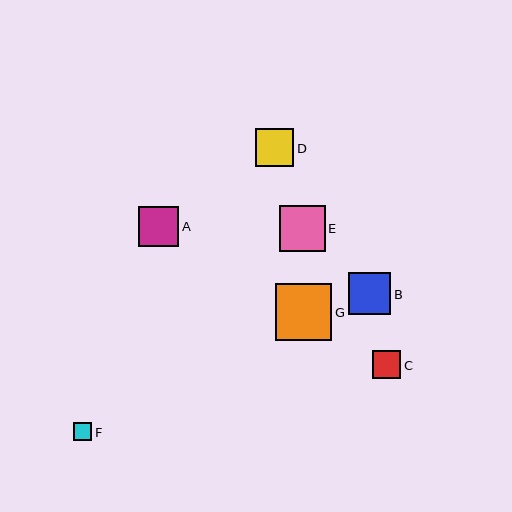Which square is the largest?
Square G is the largest with a size of approximately 57 pixels.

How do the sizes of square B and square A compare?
Square B and square A are approximately the same size.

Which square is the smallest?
Square F is the smallest with a size of approximately 18 pixels.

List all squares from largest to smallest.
From largest to smallest: G, E, B, A, D, C, F.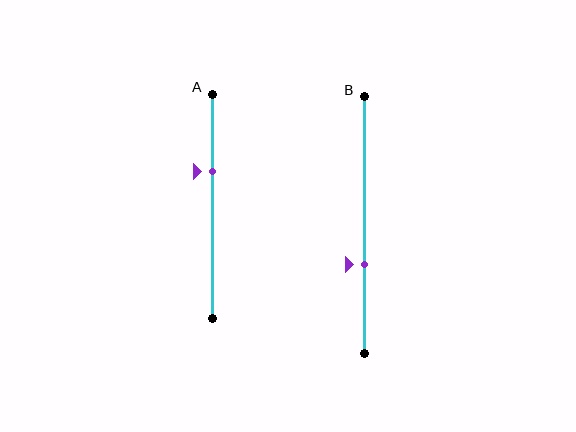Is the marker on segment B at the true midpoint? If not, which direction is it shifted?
No, the marker on segment B is shifted downward by about 15% of the segment length.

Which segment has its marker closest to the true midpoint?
Segment B has its marker closest to the true midpoint.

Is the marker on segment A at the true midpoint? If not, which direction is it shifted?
No, the marker on segment A is shifted upward by about 16% of the segment length.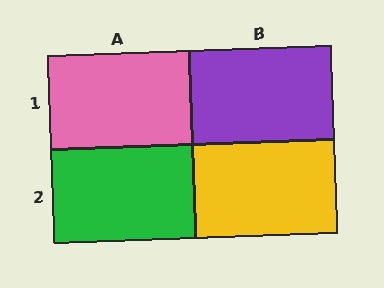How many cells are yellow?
1 cell is yellow.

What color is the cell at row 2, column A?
Green.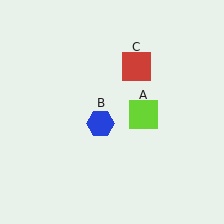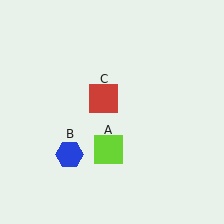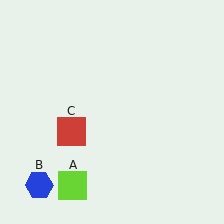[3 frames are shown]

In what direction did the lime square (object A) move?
The lime square (object A) moved down and to the left.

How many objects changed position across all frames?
3 objects changed position: lime square (object A), blue hexagon (object B), red square (object C).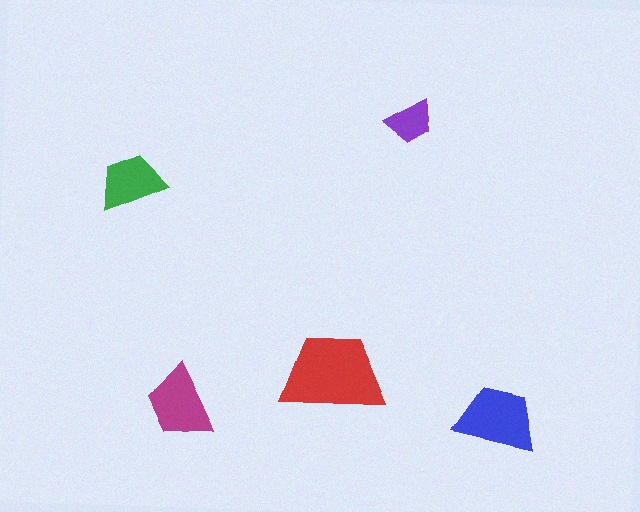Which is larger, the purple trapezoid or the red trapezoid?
The red one.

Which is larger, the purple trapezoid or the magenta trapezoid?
The magenta one.